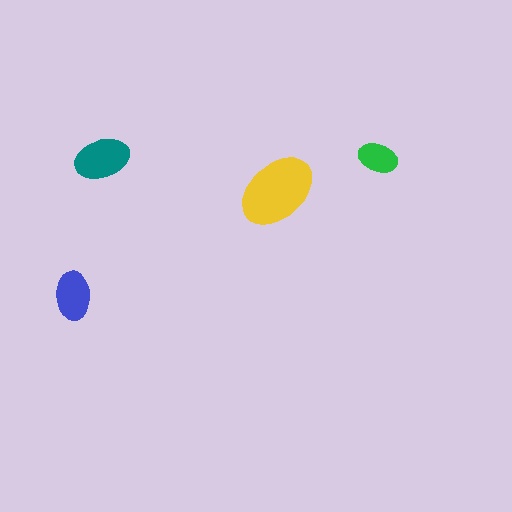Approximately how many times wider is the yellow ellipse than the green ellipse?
About 2 times wider.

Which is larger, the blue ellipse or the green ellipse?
The blue one.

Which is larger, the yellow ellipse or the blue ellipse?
The yellow one.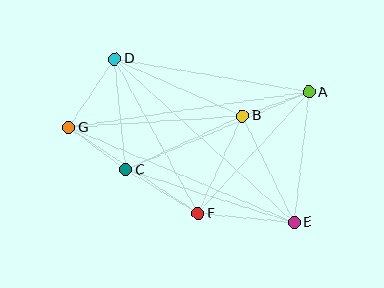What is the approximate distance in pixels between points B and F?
The distance between B and F is approximately 107 pixels.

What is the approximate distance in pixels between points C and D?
The distance between C and D is approximately 111 pixels.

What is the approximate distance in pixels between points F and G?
The distance between F and G is approximately 155 pixels.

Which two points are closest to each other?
Points C and G are closest to each other.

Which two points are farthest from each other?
Points E and G are farthest from each other.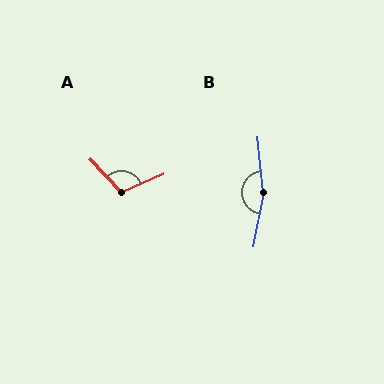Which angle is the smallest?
A, at approximately 109 degrees.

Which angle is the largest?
B, at approximately 163 degrees.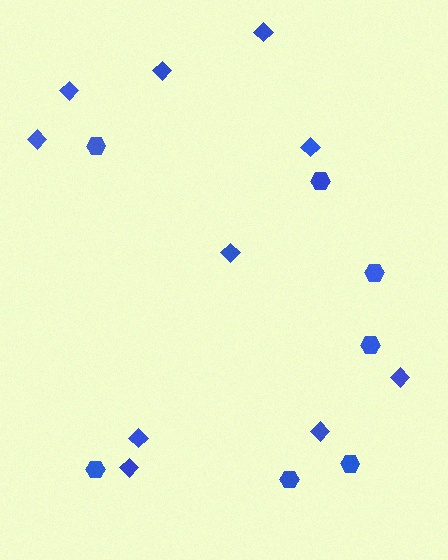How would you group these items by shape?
There are 2 groups: one group of diamonds (10) and one group of hexagons (7).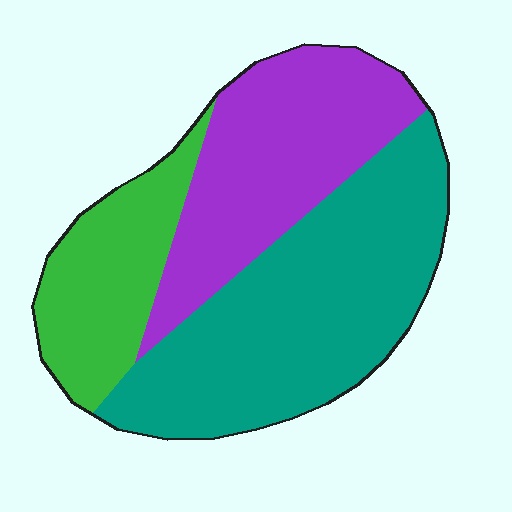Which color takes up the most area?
Teal, at roughly 45%.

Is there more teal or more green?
Teal.